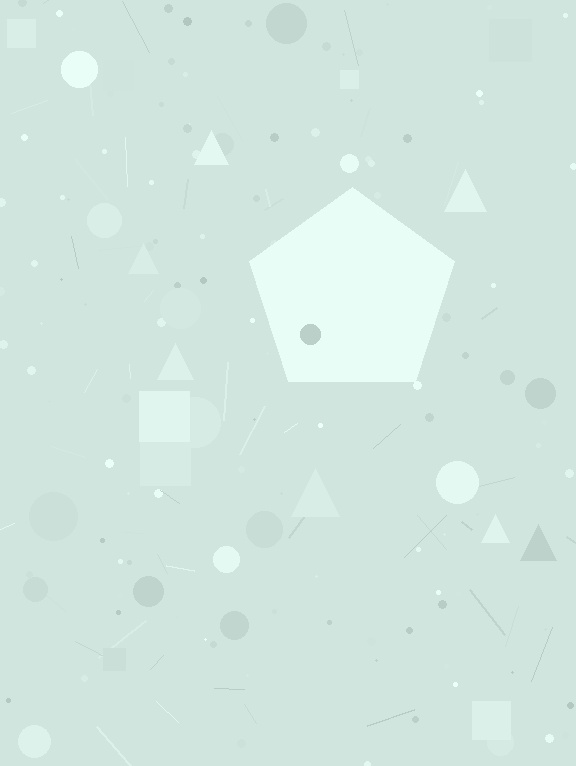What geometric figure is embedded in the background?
A pentagon is embedded in the background.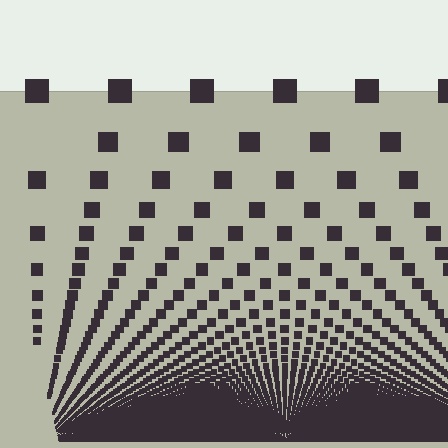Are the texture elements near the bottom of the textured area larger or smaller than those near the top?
Smaller. The gradient is inverted — elements near the bottom are smaller and denser.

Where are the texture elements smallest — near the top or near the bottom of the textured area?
Near the bottom.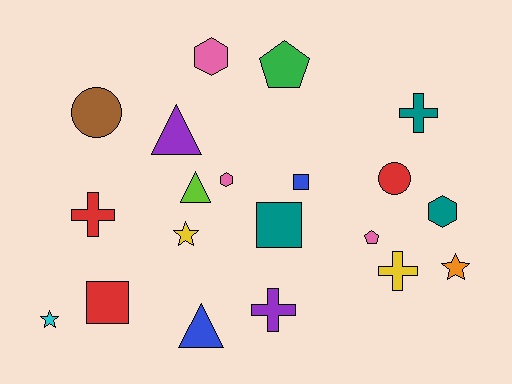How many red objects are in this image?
There are 3 red objects.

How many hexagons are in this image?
There are 3 hexagons.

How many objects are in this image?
There are 20 objects.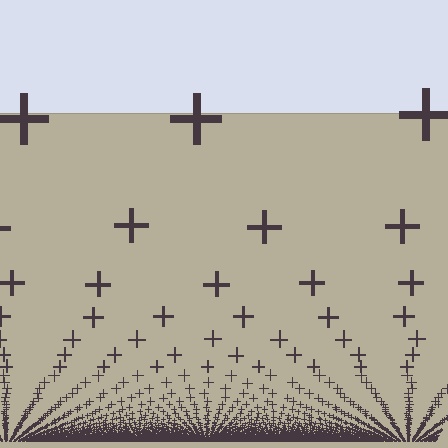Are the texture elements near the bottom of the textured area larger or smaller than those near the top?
Smaller. The gradient is inverted — elements near the bottom are smaller and denser.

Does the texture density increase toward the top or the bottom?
Density increases toward the bottom.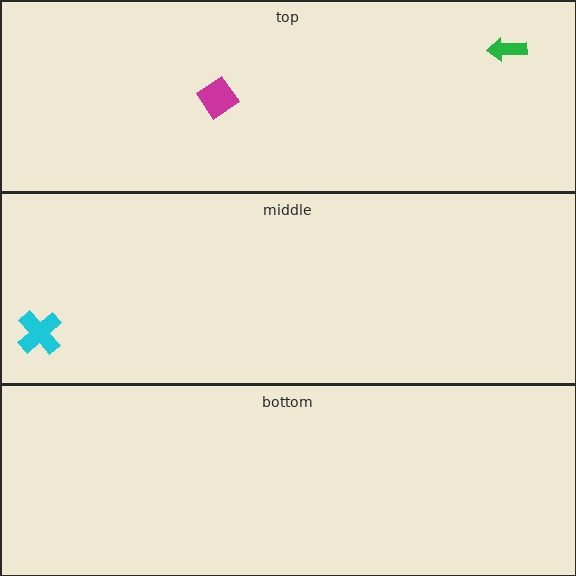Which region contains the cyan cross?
The middle region.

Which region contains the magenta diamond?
The top region.